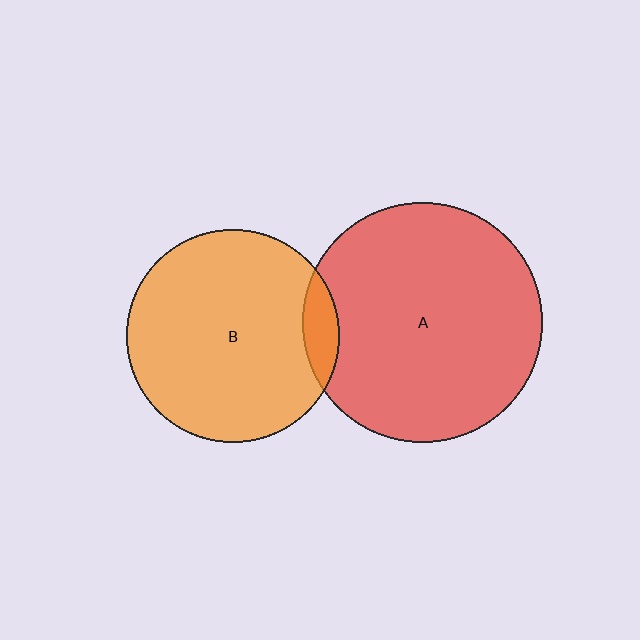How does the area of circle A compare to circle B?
Approximately 1.3 times.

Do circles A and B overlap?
Yes.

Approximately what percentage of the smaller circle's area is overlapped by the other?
Approximately 10%.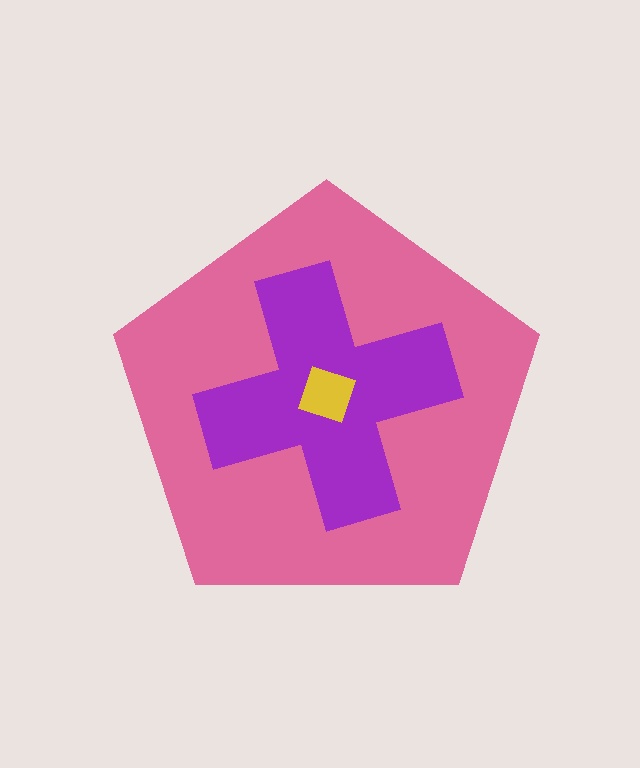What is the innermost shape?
The yellow square.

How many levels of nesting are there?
3.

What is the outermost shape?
The pink pentagon.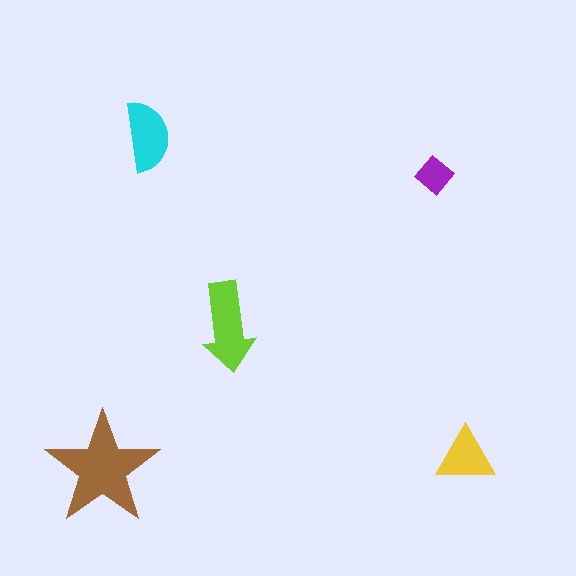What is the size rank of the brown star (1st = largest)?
1st.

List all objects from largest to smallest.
The brown star, the lime arrow, the cyan semicircle, the yellow triangle, the purple diamond.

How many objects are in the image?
There are 5 objects in the image.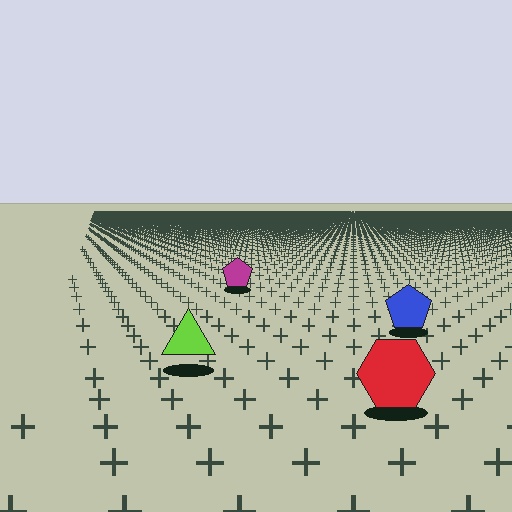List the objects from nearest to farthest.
From nearest to farthest: the red hexagon, the lime triangle, the blue pentagon, the magenta pentagon.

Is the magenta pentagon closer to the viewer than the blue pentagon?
No. The blue pentagon is closer — you can tell from the texture gradient: the ground texture is coarser near it.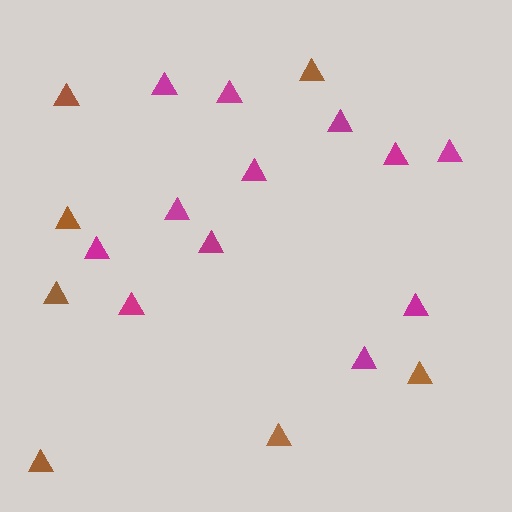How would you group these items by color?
There are 2 groups: one group of magenta triangles (12) and one group of brown triangles (7).